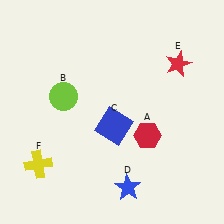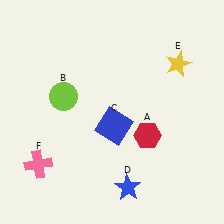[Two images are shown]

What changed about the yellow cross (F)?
In Image 1, F is yellow. In Image 2, it changed to pink.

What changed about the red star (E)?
In Image 1, E is red. In Image 2, it changed to yellow.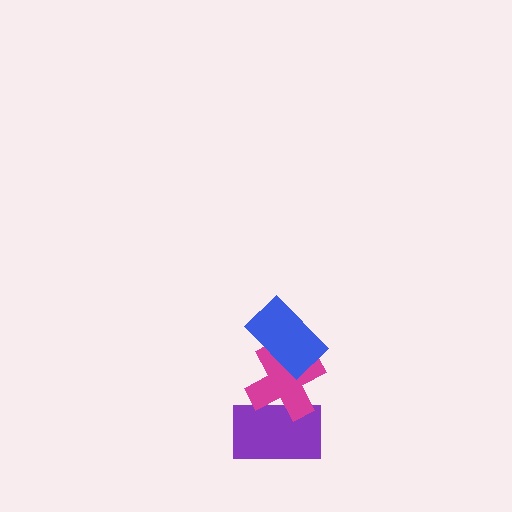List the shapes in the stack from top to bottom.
From top to bottom: the blue rectangle, the magenta cross, the purple rectangle.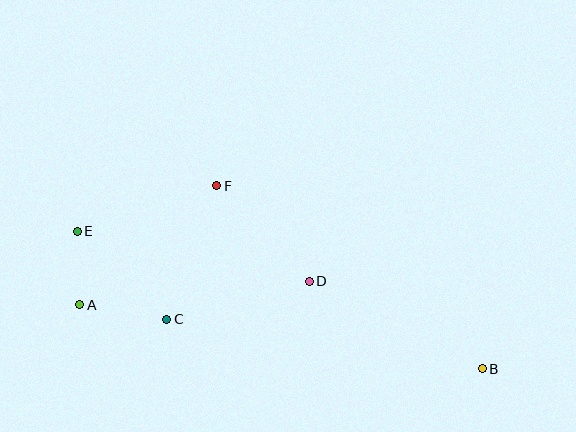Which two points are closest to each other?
Points A and E are closest to each other.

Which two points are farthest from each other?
Points B and E are farthest from each other.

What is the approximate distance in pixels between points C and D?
The distance between C and D is approximately 147 pixels.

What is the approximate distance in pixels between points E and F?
The distance between E and F is approximately 147 pixels.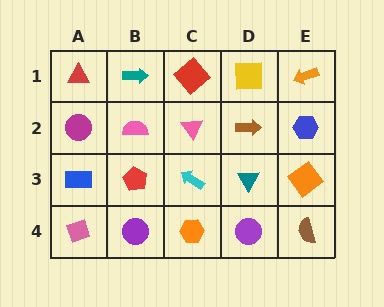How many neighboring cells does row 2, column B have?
4.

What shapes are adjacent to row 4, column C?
A cyan arrow (row 3, column C), a purple circle (row 4, column B), a purple circle (row 4, column D).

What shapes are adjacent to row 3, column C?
A pink triangle (row 2, column C), an orange hexagon (row 4, column C), a red pentagon (row 3, column B), a teal triangle (row 3, column D).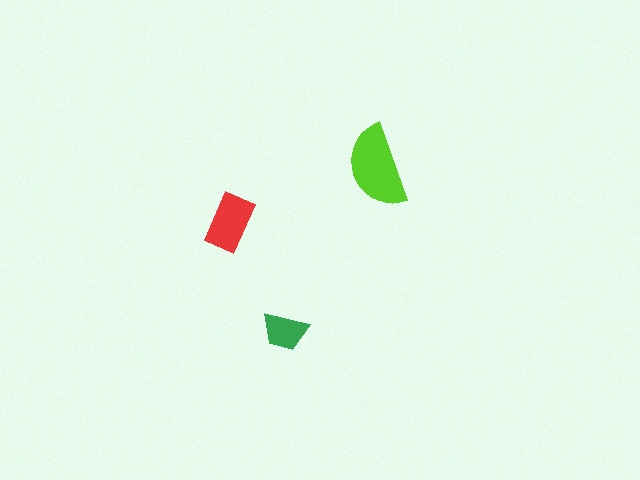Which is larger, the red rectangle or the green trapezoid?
The red rectangle.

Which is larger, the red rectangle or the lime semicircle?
The lime semicircle.